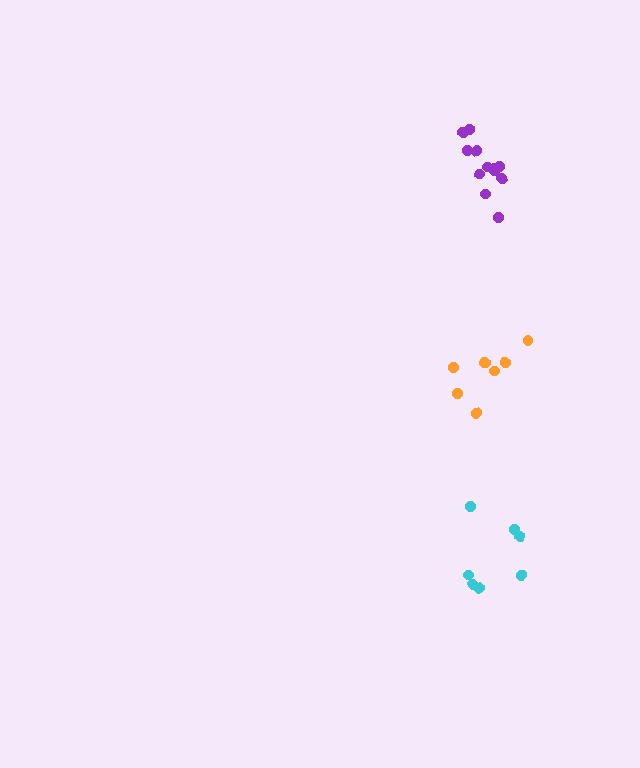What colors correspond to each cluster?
The clusters are colored: orange, cyan, purple.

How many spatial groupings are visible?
There are 3 spatial groupings.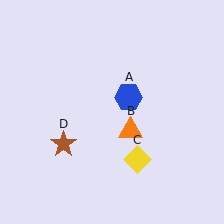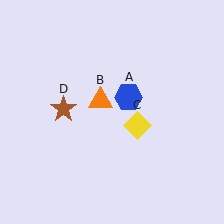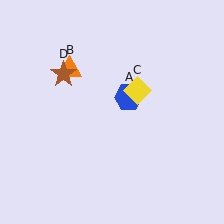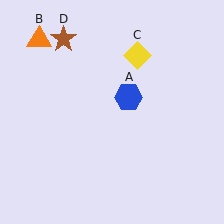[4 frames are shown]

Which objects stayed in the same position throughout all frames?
Blue hexagon (object A) remained stationary.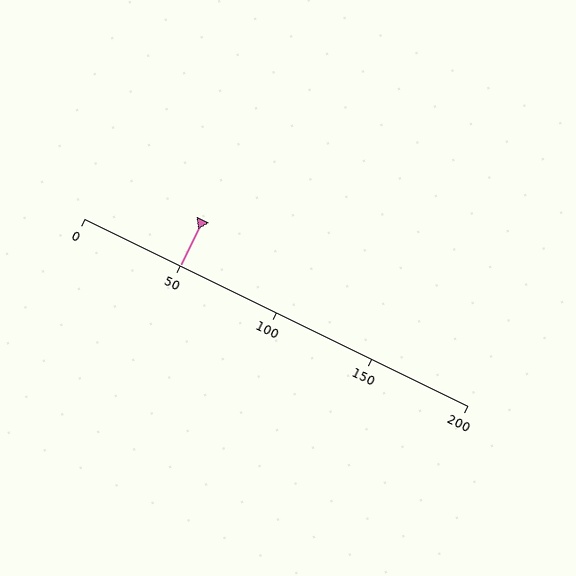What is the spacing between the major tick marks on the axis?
The major ticks are spaced 50 apart.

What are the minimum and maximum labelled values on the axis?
The axis runs from 0 to 200.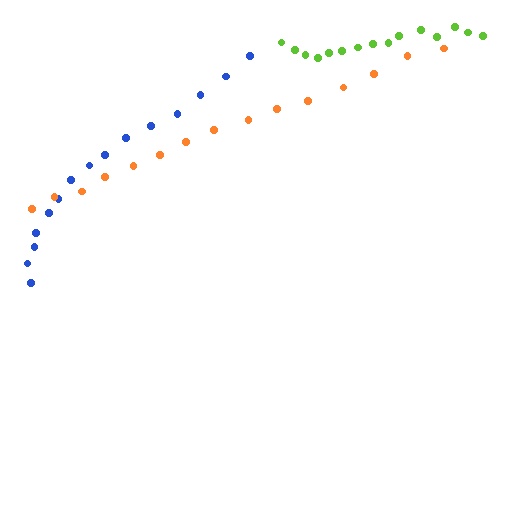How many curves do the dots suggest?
There are 3 distinct paths.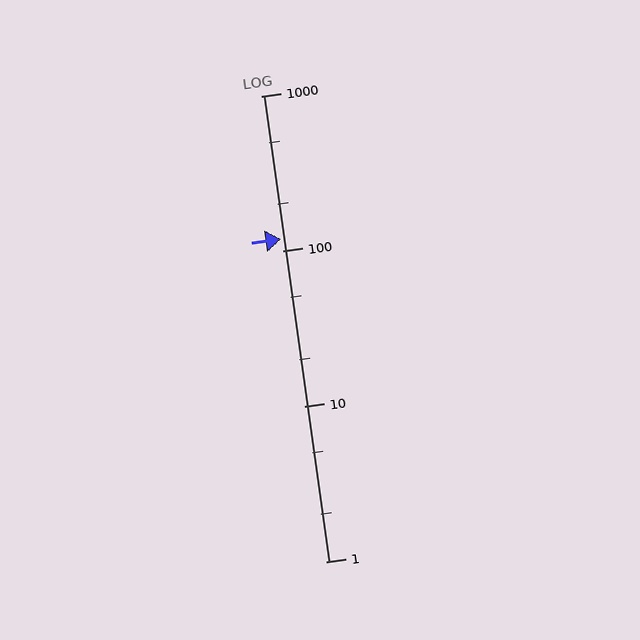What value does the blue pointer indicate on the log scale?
The pointer indicates approximately 120.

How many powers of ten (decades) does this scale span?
The scale spans 3 decades, from 1 to 1000.